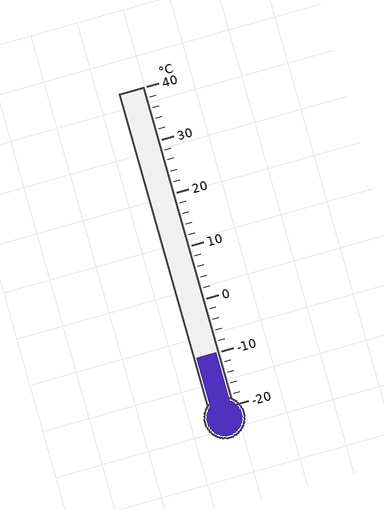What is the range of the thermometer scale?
The thermometer scale ranges from -20°C to 40°C.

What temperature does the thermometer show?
The thermometer shows approximately -10°C.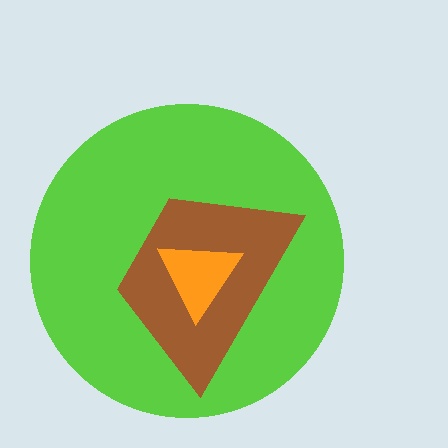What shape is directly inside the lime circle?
The brown trapezoid.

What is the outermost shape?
The lime circle.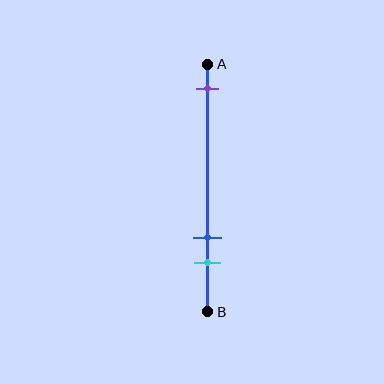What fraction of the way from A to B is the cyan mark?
The cyan mark is approximately 80% (0.8) of the way from A to B.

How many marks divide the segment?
There are 3 marks dividing the segment.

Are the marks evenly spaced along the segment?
No, the marks are not evenly spaced.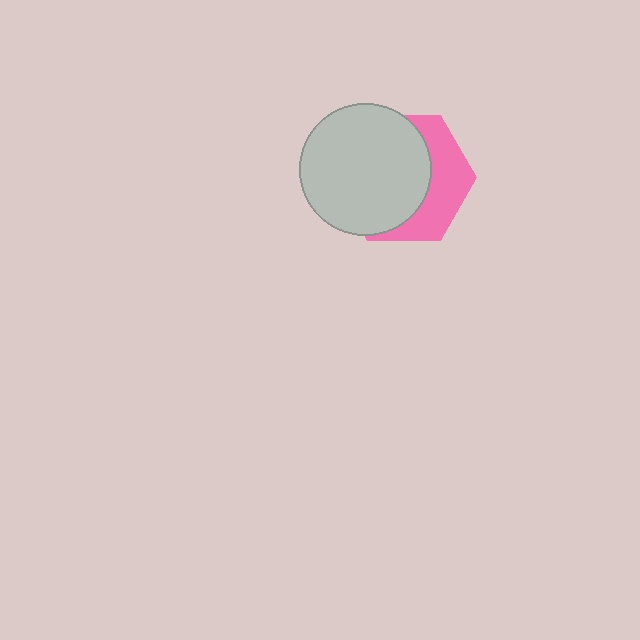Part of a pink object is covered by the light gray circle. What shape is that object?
It is a hexagon.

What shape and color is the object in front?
The object in front is a light gray circle.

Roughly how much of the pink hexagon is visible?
A small part of it is visible (roughly 37%).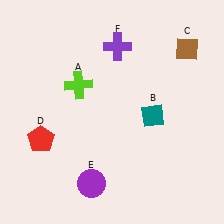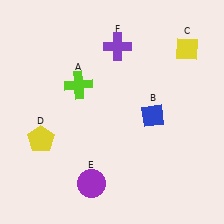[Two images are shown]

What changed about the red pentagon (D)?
In Image 1, D is red. In Image 2, it changed to yellow.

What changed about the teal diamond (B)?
In Image 1, B is teal. In Image 2, it changed to blue.